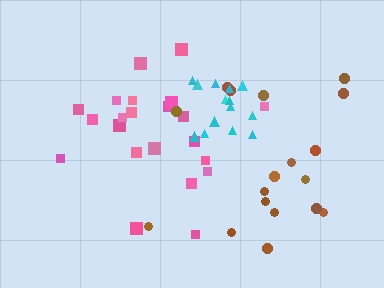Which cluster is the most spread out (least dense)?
Brown.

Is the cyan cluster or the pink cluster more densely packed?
Cyan.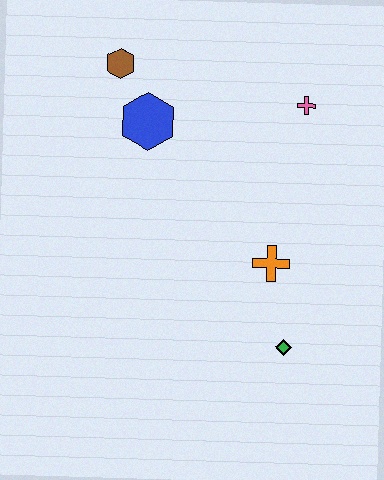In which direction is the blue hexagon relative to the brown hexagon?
The blue hexagon is below the brown hexagon.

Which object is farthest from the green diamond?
The brown hexagon is farthest from the green diamond.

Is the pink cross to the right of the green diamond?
Yes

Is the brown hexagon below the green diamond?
No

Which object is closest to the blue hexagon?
The brown hexagon is closest to the blue hexagon.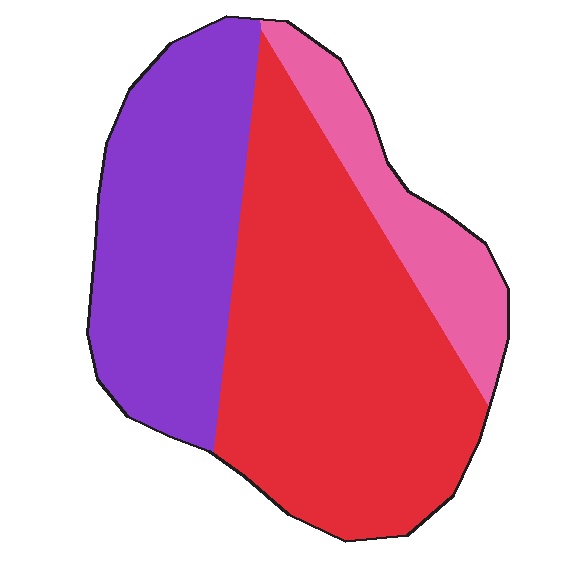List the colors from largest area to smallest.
From largest to smallest: red, purple, pink.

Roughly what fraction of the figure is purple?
Purple takes up between a third and a half of the figure.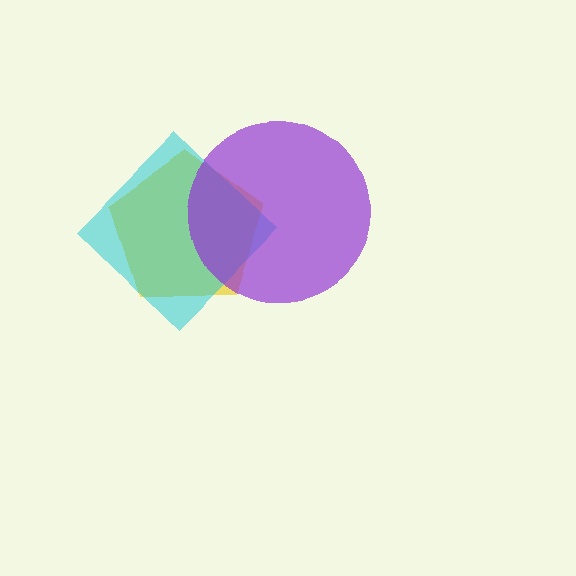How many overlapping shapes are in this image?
There are 3 overlapping shapes in the image.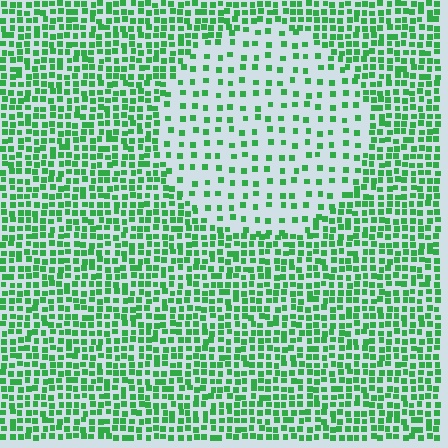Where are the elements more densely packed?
The elements are more densely packed outside the circle boundary.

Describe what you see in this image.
The image contains small green elements arranged at two different densities. A circle-shaped region is visible where the elements are less densely packed than the surrounding area.